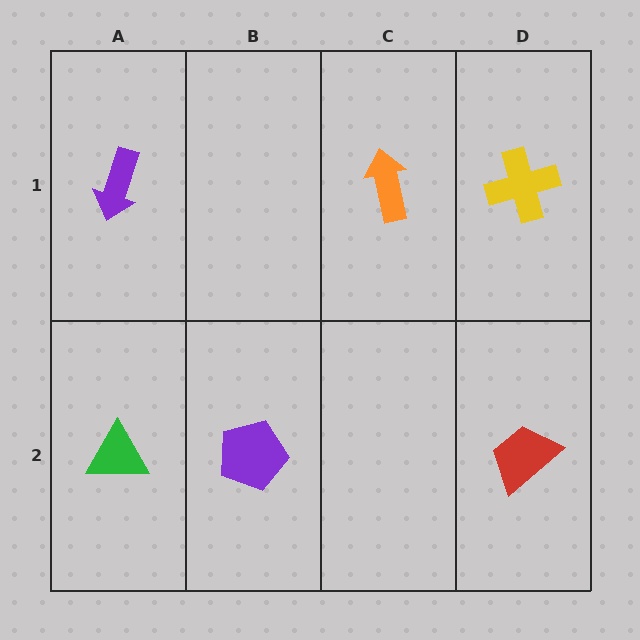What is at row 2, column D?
A red trapezoid.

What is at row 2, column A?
A green triangle.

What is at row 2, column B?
A purple pentagon.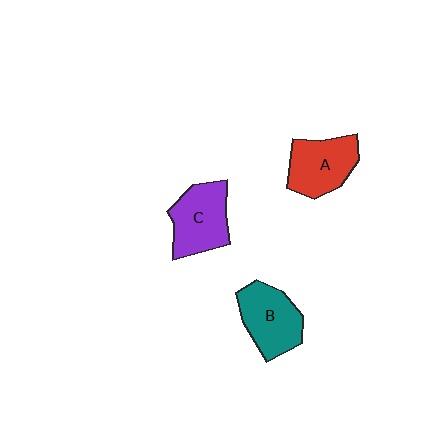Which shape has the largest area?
Shape C (purple).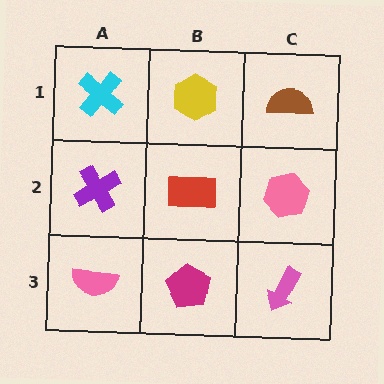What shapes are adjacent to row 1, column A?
A purple cross (row 2, column A), a yellow hexagon (row 1, column B).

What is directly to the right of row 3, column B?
A pink arrow.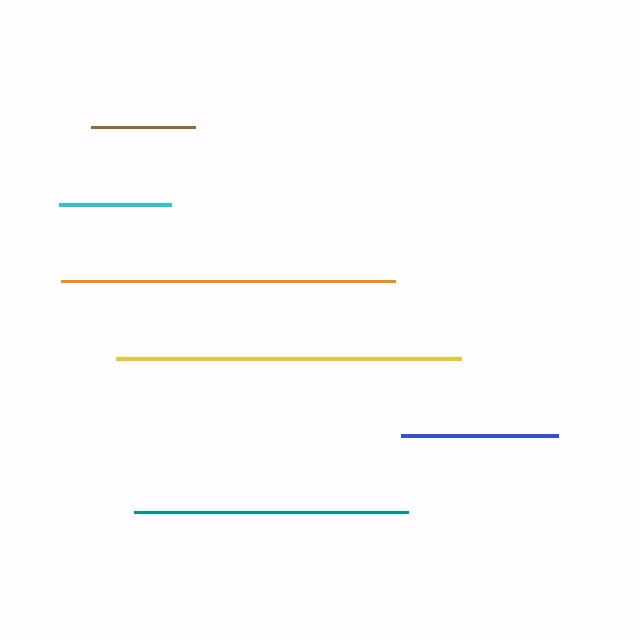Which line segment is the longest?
The yellow line is the longest at approximately 344 pixels.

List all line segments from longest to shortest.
From longest to shortest: yellow, orange, teal, blue, cyan, brown.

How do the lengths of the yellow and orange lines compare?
The yellow and orange lines are approximately the same length.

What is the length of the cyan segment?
The cyan segment is approximately 112 pixels long.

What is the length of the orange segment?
The orange segment is approximately 334 pixels long.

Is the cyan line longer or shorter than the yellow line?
The yellow line is longer than the cyan line.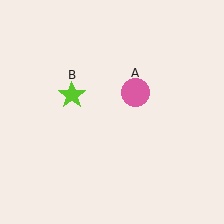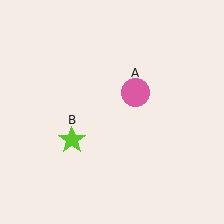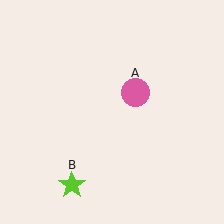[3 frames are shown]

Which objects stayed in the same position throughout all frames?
Pink circle (object A) remained stationary.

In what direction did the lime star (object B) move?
The lime star (object B) moved down.